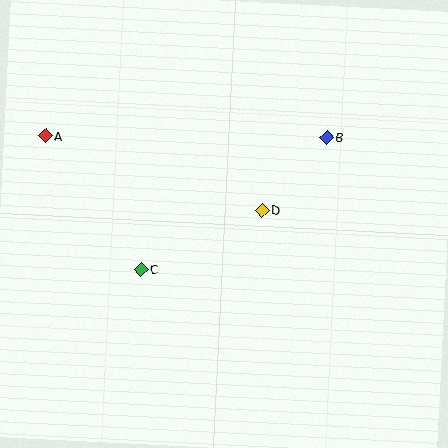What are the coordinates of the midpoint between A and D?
The midpoint between A and D is at (154, 173).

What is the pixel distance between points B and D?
The distance between B and D is 98 pixels.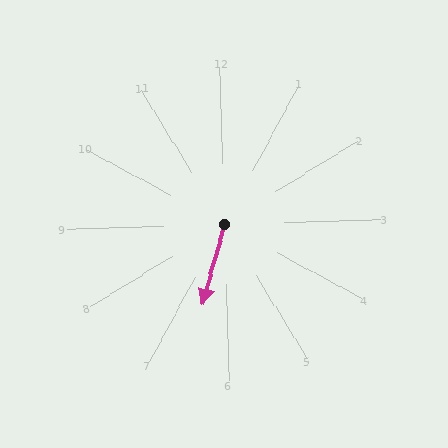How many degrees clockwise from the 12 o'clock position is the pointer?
Approximately 197 degrees.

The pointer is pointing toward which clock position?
Roughly 7 o'clock.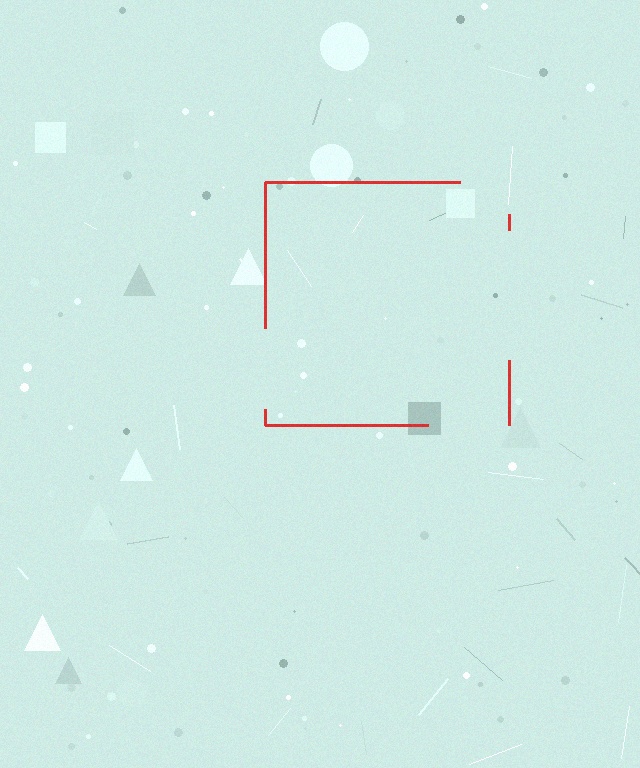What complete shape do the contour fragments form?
The contour fragments form a square.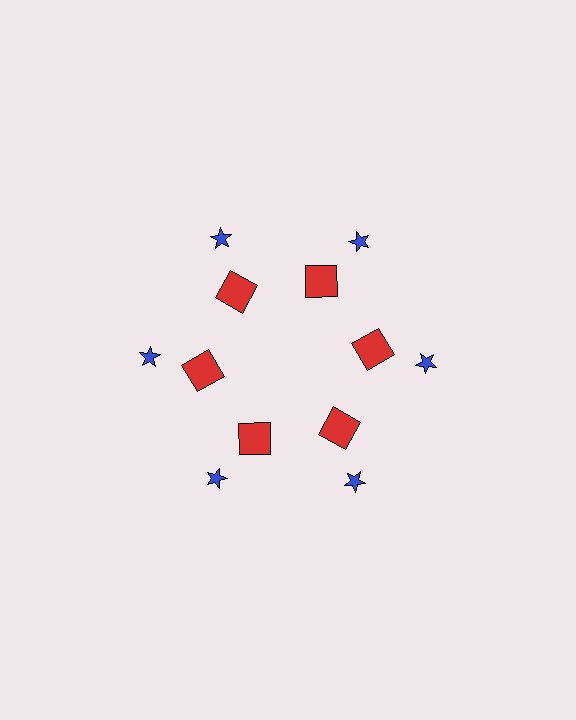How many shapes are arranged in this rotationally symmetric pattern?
There are 12 shapes, arranged in 6 groups of 2.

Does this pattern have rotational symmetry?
Yes, this pattern has 6-fold rotational symmetry. It looks the same after rotating 60 degrees around the center.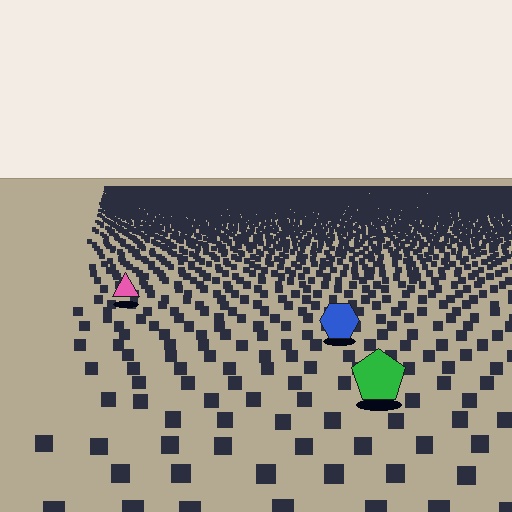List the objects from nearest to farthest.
From nearest to farthest: the green pentagon, the blue hexagon, the pink triangle.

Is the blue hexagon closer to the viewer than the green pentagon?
No. The green pentagon is closer — you can tell from the texture gradient: the ground texture is coarser near it.